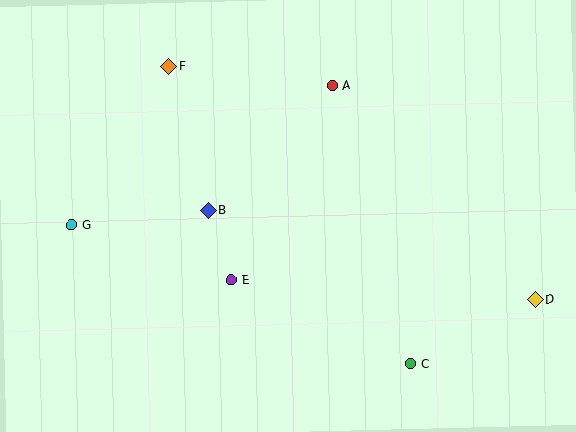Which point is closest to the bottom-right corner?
Point D is closest to the bottom-right corner.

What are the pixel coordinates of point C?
Point C is at (410, 364).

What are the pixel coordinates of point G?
Point G is at (72, 225).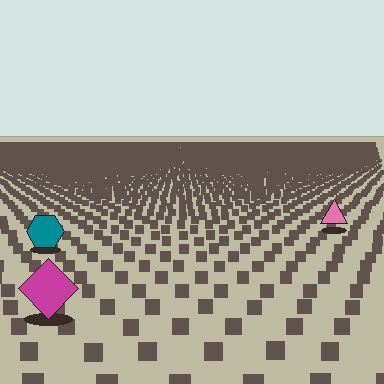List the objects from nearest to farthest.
From nearest to farthest: the magenta diamond, the teal hexagon, the pink triangle.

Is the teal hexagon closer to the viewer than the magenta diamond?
No. The magenta diamond is closer — you can tell from the texture gradient: the ground texture is coarser near it.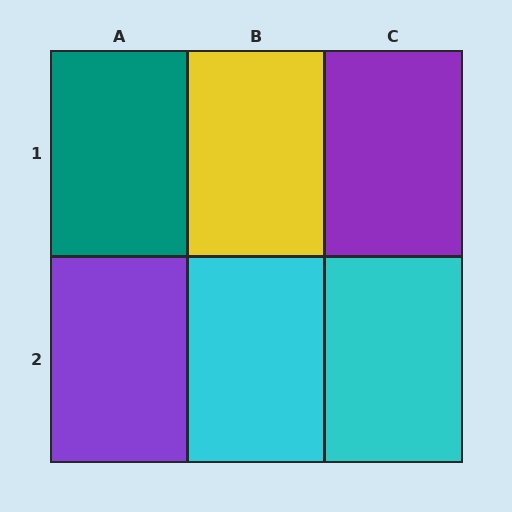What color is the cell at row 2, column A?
Purple.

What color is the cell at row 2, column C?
Cyan.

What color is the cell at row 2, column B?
Cyan.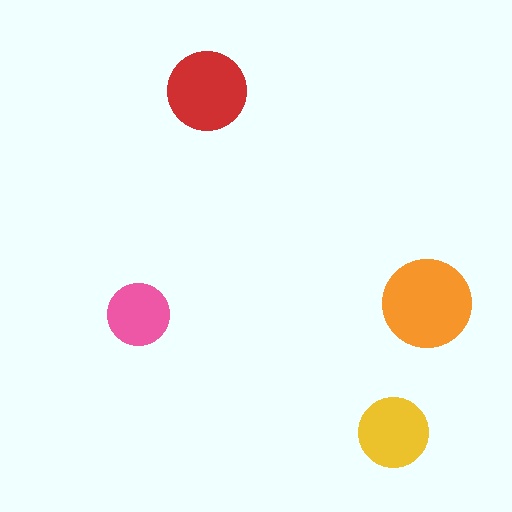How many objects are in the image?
There are 4 objects in the image.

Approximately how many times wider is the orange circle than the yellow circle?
About 1.5 times wider.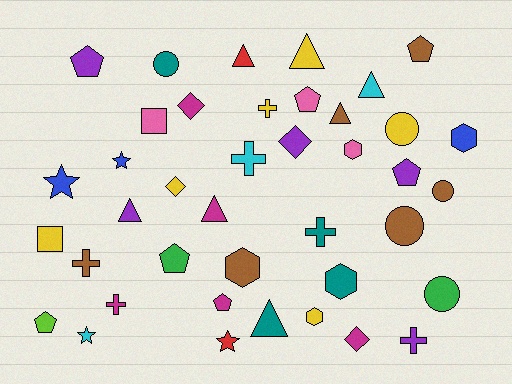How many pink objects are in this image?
There are 3 pink objects.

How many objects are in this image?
There are 40 objects.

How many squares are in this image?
There are 2 squares.